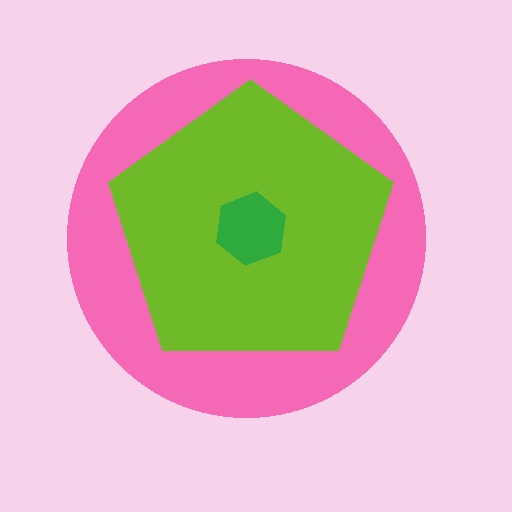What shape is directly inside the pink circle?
The lime pentagon.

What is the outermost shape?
The pink circle.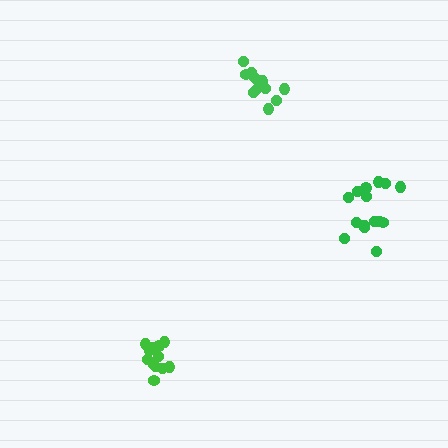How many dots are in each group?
Group 1: 12 dots, Group 2: 13 dots, Group 3: 15 dots (40 total).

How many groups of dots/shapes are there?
There are 3 groups.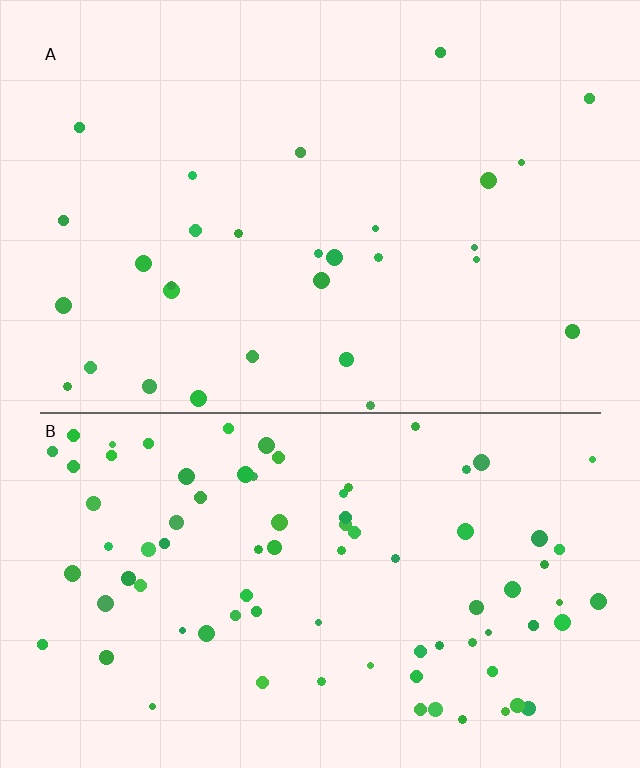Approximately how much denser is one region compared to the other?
Approximately 2.8× — region B over region A.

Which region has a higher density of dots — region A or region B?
B (the bottom).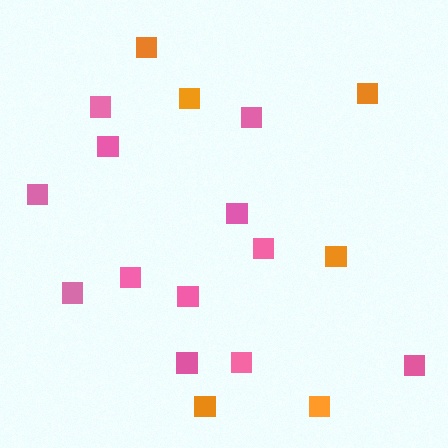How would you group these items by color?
There are 2 groups: one group of orange squares (6) and one group of pink squares (12).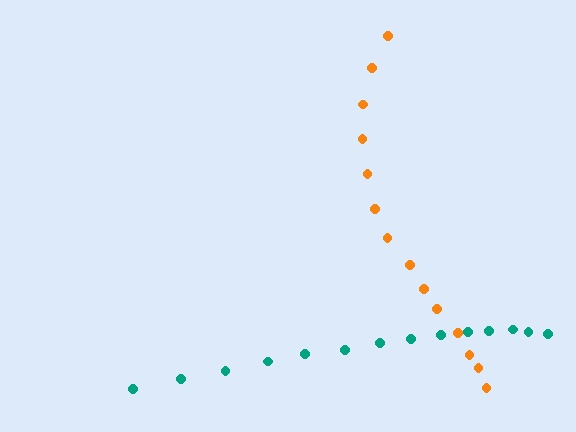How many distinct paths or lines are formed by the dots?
There are 2 distinct paths.